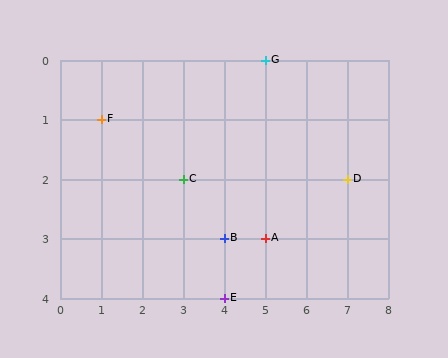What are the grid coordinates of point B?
Point B is at grid coordinates (4, 3).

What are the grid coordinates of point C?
Point C is at grid coordinates (3, 2).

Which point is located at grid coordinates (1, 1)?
Point F is at (1, 1).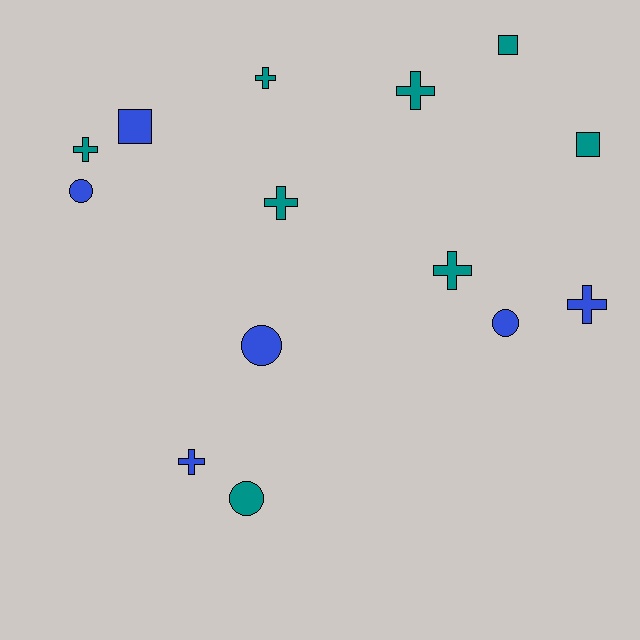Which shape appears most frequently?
Cross, with 7 objects.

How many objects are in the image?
There are 14 objects.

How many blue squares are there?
There is 1 blue square.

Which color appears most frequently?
Teal, with 8 objects.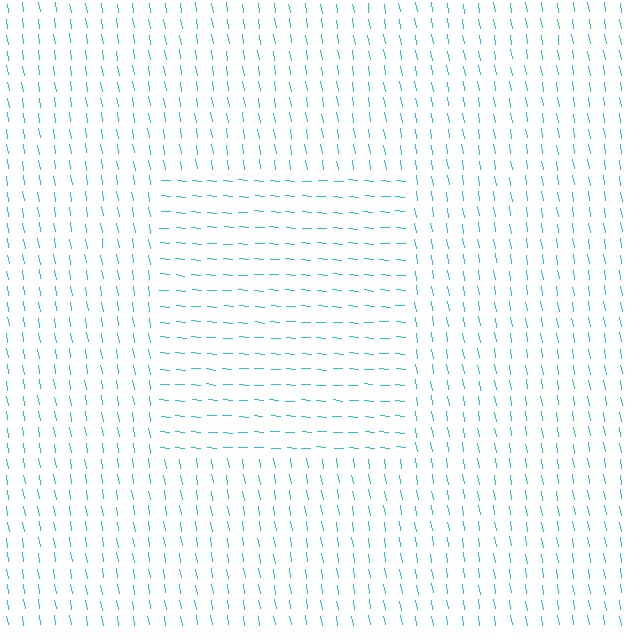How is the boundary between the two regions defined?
The boundary is defined purely by a change in line orientation (approximately 76 degrees difference). All lines are the same color and thickness.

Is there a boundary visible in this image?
Yes, there is a texture boundary formed by a change in line orientation.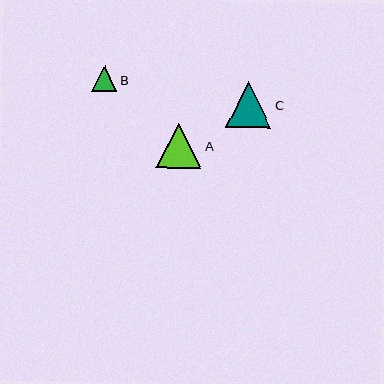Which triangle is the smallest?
Triangle B is the smallest with a size of approximately 26 pixels.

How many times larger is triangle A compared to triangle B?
Triangle A is approximately 1.7 times the size of triangle B.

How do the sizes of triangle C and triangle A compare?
Triangle C and triangle A are approximately the same size.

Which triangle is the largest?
Triangle C is the largest with a size of approximately 46 pixels.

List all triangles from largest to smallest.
From largest to smallest: C, A, B.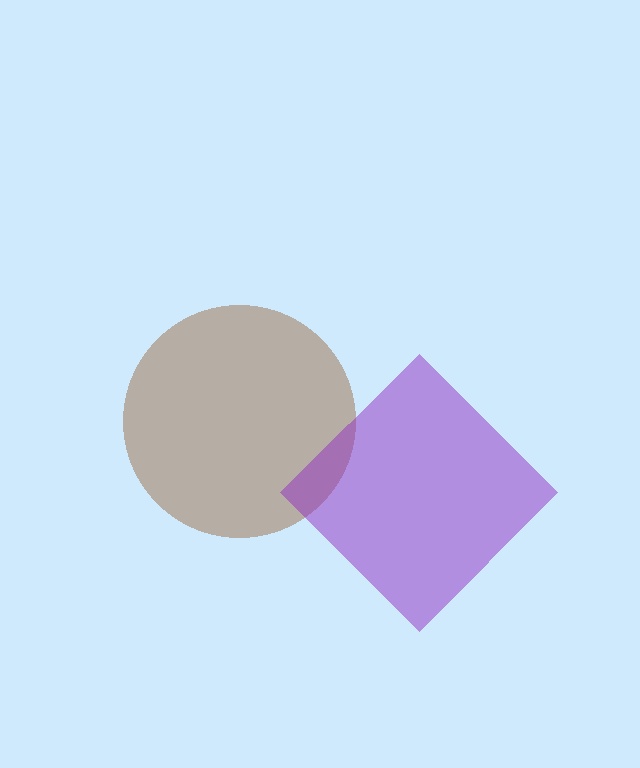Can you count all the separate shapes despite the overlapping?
Yes, there are 2 separate shapes.